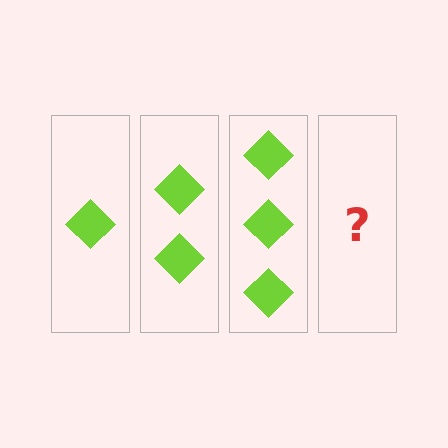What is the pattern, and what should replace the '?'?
The pattern is that each step adds one more diamond. The '?' should be 4 diamonds.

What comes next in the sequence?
The next element should be 4 diamonds.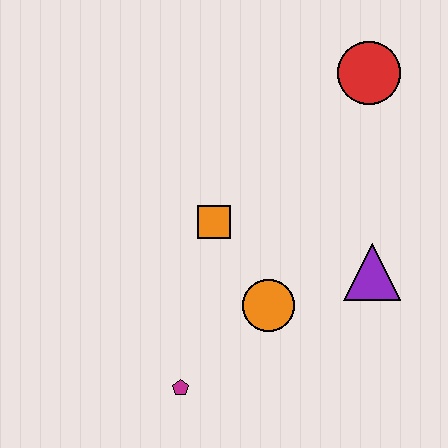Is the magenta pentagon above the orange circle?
No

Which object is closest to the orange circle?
The orange square is closest to the orange circle.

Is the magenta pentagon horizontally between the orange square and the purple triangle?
No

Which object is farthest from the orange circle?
The red circle is farthest from the orange circle.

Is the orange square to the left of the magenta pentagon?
No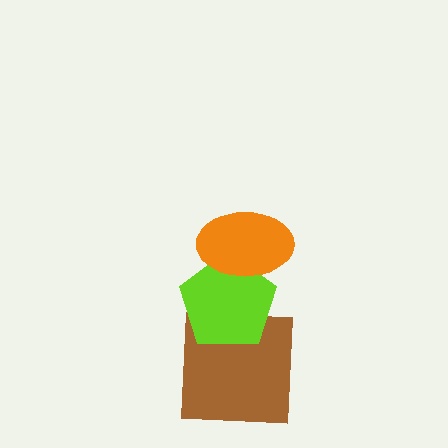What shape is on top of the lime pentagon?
The orange ellipse is on top of the lime pentagon.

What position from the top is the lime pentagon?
The lime pentagon is 2nd from the top.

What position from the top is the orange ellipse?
The orange ellipse is 1st from the top.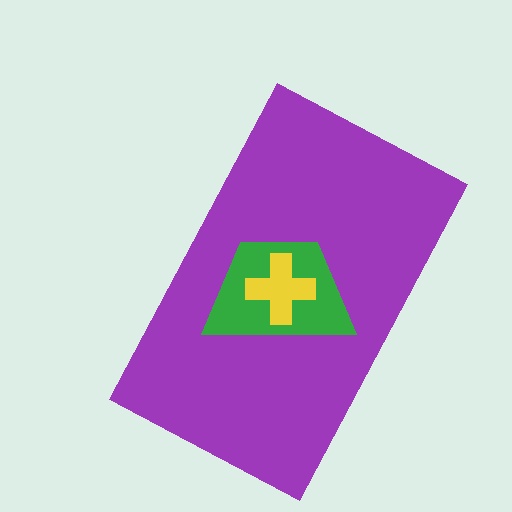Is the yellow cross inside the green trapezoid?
Yes.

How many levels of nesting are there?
3.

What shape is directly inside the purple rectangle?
The green trapezoid.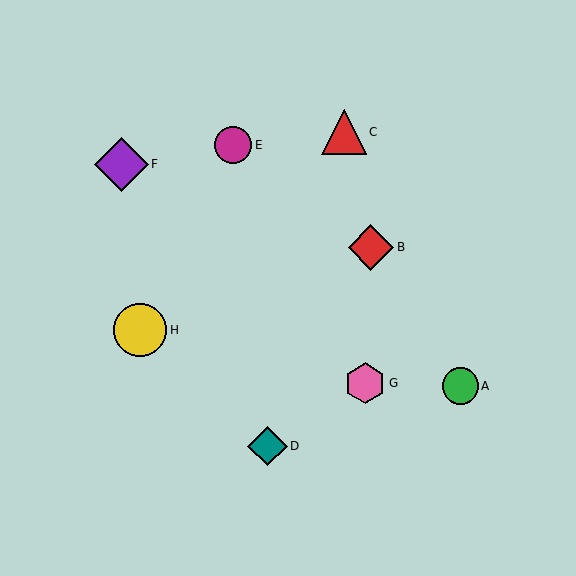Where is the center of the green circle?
The center of the green circle is at (460, 386).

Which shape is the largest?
The purple diamond (labeled F) is the largest.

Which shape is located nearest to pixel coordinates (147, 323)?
The yellow circle (labeled H) at (140, 330) is nearest to that location.